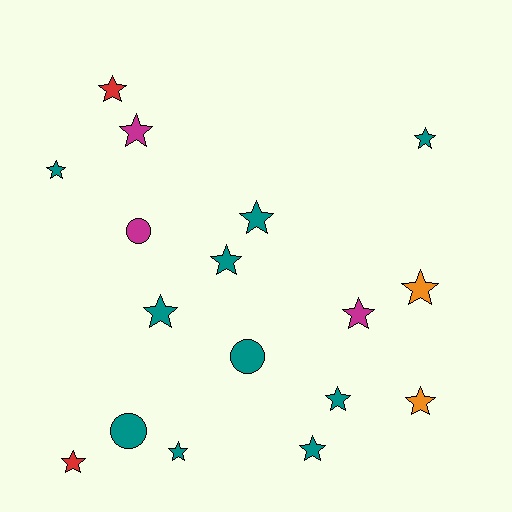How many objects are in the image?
There are 17 objects.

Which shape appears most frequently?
Star, with 14 objects.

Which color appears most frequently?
Teal, with 10 objects.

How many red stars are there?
There are 2 red stars.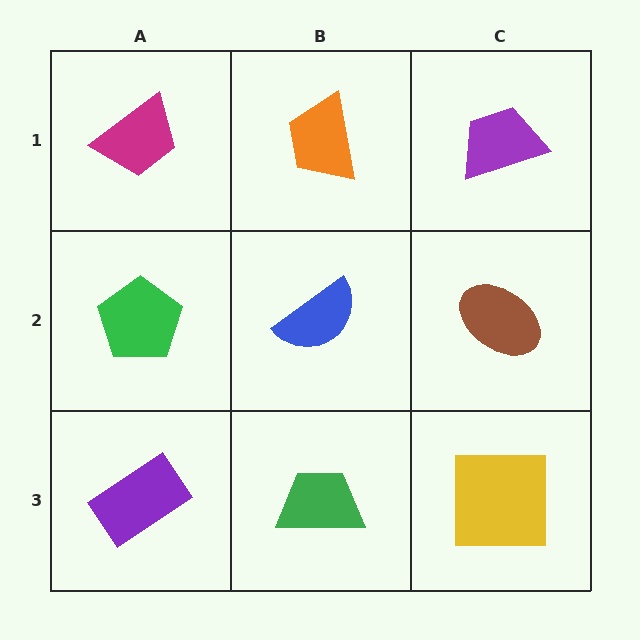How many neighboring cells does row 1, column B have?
3.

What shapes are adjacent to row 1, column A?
A green pentagon (row 2, column A), an orange trapezoid (row 1, column B).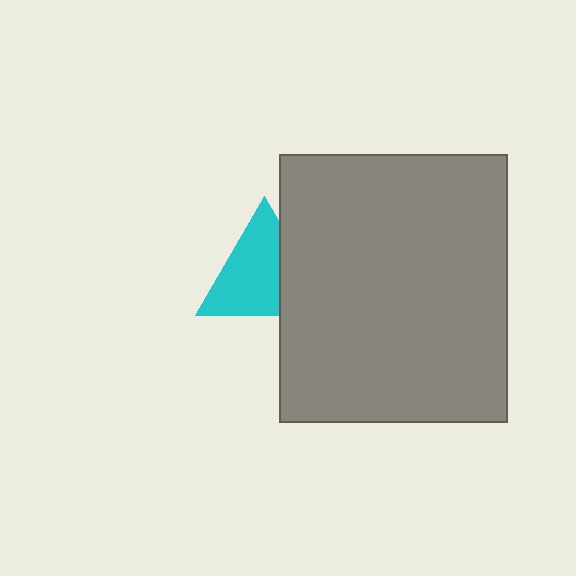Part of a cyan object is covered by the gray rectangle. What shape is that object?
It is a triangle.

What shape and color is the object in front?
The object in front is a gray rectangle.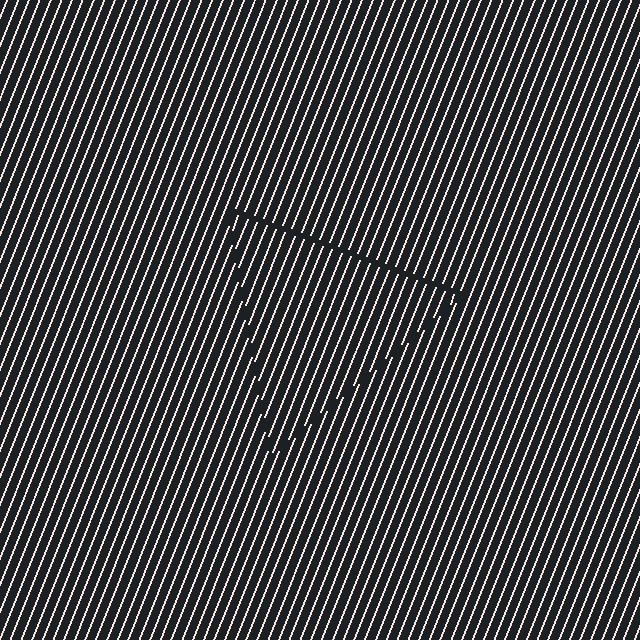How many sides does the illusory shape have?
3 sides — the line-ends trace a triangle.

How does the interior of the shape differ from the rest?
The interior of the shape contains the same grating, shifted by half a period — the contour is defined by the phase discontinuity where line-ends from the inner and outer gratings abut.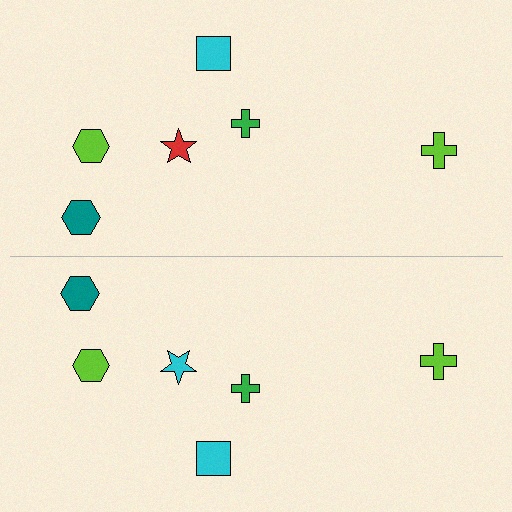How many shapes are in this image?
There are 12 shapes in this image.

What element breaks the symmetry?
The cyan star on the bottom side breaks the symmetry — its mirror counterpart is red.